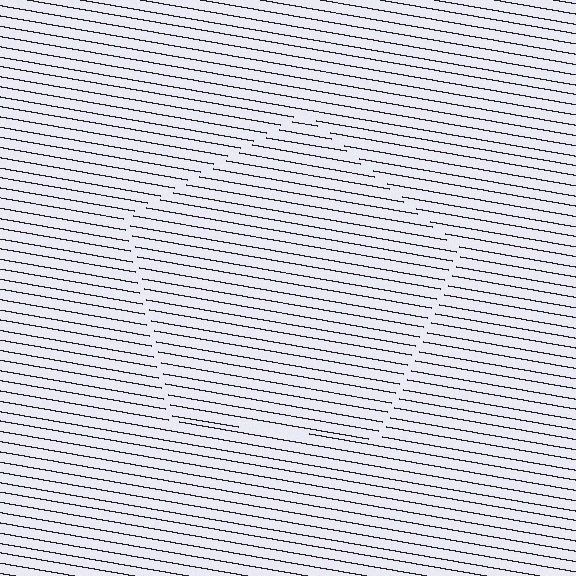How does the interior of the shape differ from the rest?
The interior of the shape contains the same grating, shifted by half a period — the contour is defined by the phase discontinuity where line-ends from the inner and outer gratings abut.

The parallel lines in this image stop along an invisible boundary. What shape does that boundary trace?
An illusory pentagon. The interior of the shape contains the same grating, shifted by half a period — the contour is defined by the phase discontinuity where line-ends from the inner and outer gratings abut.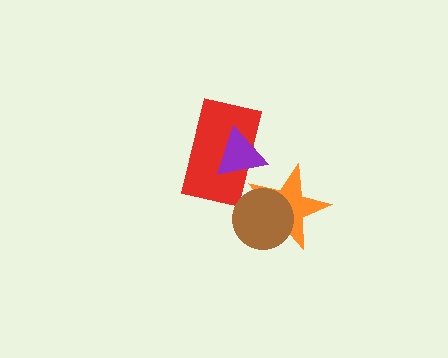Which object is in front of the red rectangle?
The purple triangle is in front of the red rectangle.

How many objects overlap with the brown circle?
1 object overlaps with the brown circle.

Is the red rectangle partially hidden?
Yes, it is partially covered by another shape.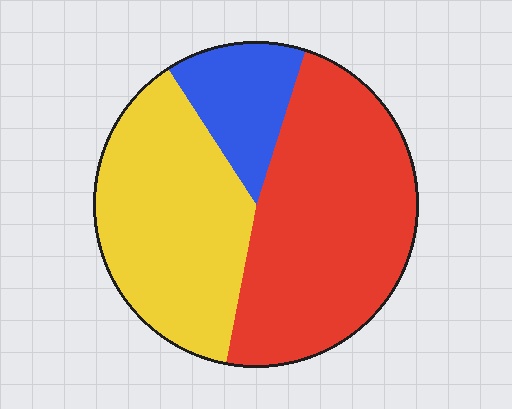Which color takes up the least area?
Blue, at roughly 15%.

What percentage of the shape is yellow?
Yellow covers around 40% of the shape.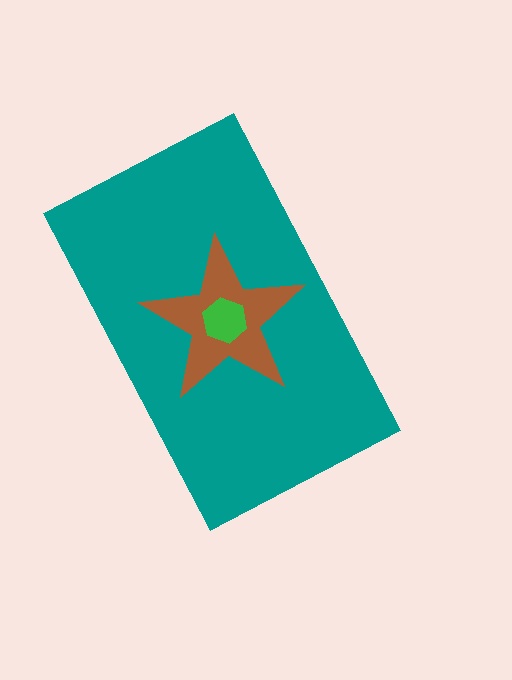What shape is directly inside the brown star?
The green hexagon.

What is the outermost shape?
The teal rectangle.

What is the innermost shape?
The green hexagon.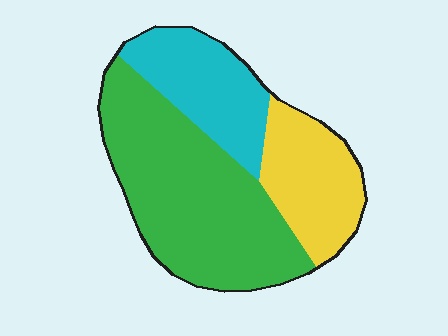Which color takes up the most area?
Green, at roughly 55%.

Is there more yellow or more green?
Green.